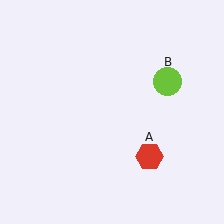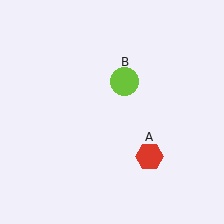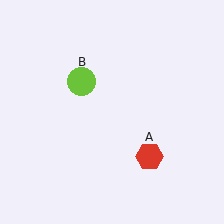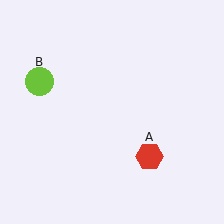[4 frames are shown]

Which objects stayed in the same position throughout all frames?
Red hexagon (object A) remained stationary.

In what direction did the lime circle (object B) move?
The lime circle (object B) moved left.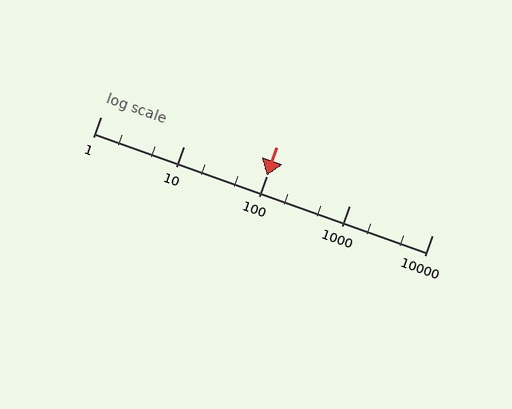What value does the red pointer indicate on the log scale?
The pointer indicates approximately 100.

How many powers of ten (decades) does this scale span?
The scale spans 4 decades, from 1 to 10000.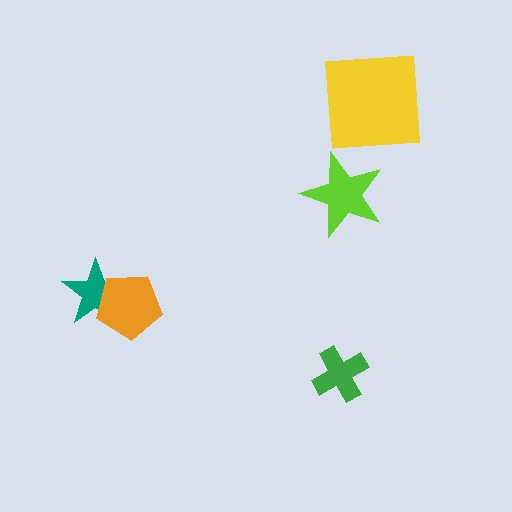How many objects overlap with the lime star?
0 objects overlap with the lime star.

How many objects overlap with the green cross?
0 objects overlap with the green cross.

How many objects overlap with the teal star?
1 object overlaps with the teal star.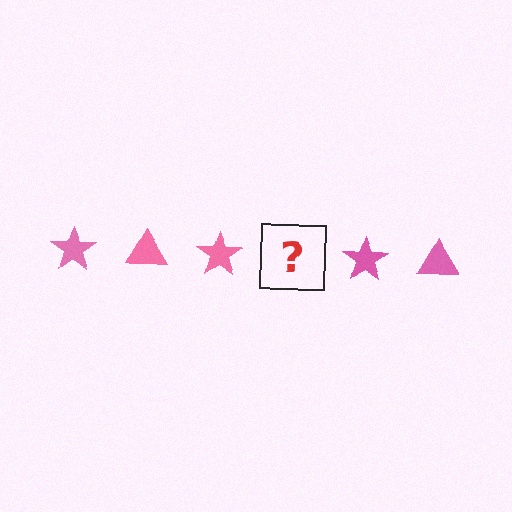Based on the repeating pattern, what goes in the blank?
The blank should be a pink triangle.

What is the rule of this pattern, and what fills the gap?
The rule is that the pattern cycles through star, triangle shapes in pink. The gap should be filled with a pink triangle.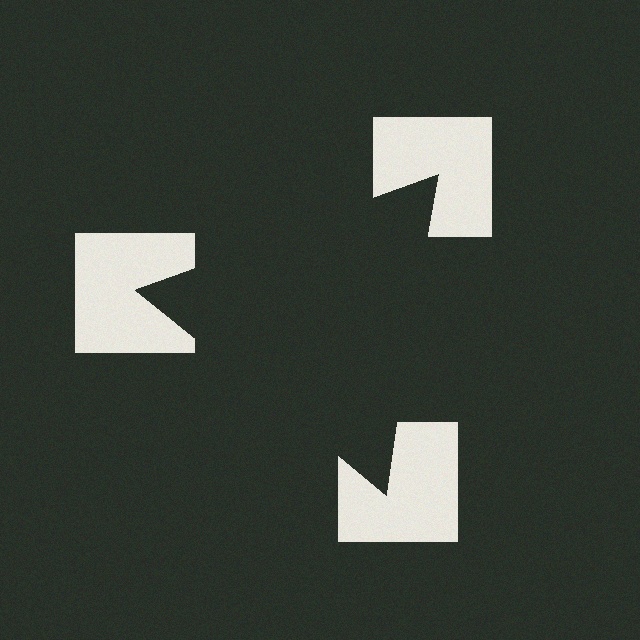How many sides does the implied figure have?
3 sides.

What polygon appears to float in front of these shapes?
An illusory triangle — its edges are inferred from the aligned wedge cuts in the notched squares, not physically drawn.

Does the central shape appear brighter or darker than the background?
It typically appears slightly darker than the background, even though no actual brightness change is drawn.